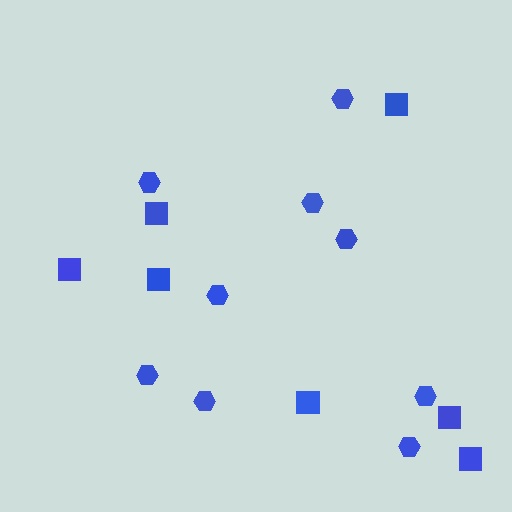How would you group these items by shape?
There are 2 groups: one group of hexagons (9) and one group of squares (7).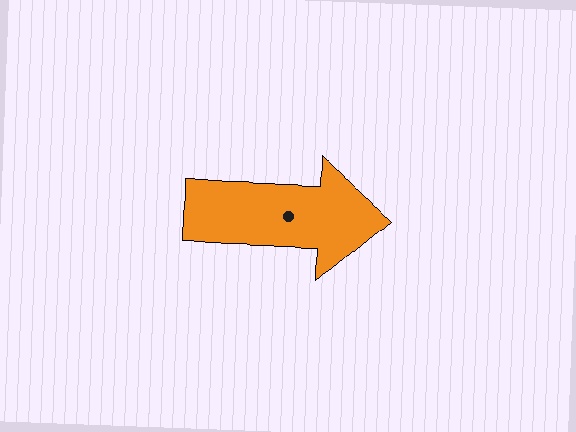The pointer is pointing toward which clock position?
Roughly 3 o'clock.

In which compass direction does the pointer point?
East.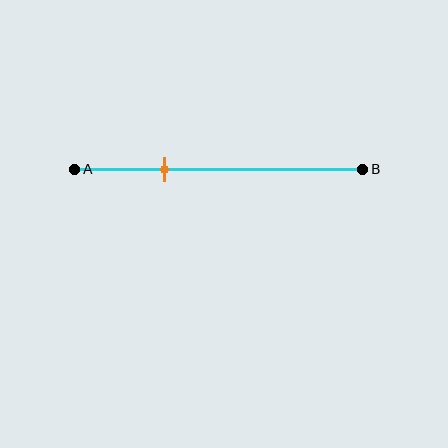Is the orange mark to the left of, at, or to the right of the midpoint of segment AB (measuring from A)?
The orange mark is to the left of the midpoint of segment AB.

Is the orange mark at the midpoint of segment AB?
No, the mark is at about 30% from A, not at the 50% midpoint.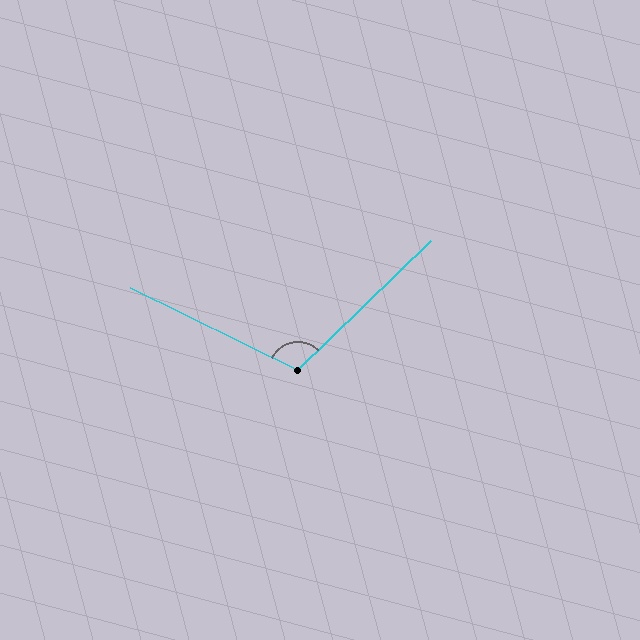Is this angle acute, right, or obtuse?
It is obtuse.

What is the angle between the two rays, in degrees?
Approximately 109 degrees.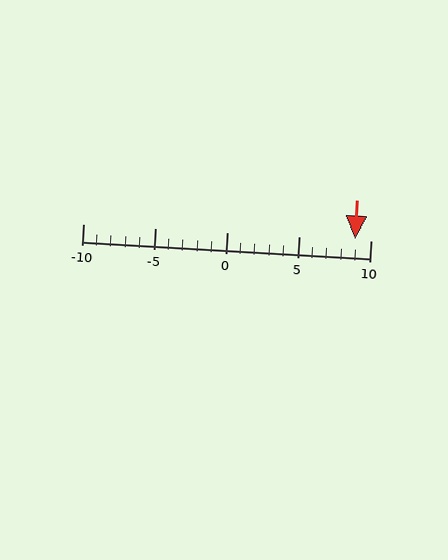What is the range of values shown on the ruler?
The ruler shows values from -10 to 10.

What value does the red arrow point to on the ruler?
The red arrow points to approximately 9.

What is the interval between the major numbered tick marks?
The major tick marks are spaced 5 units apart.